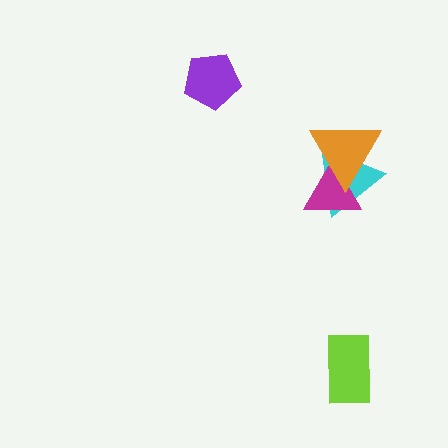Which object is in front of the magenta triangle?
The orange triangle is in front of the magenta triangle.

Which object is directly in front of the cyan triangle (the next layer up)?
The magenta triangle is directly in front of the cyan triangle.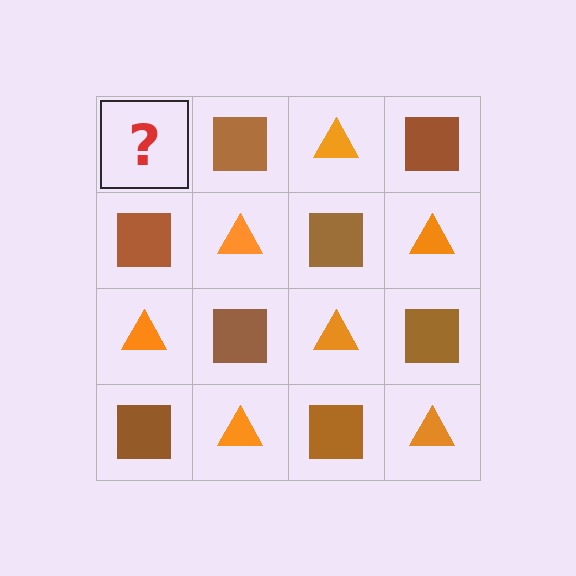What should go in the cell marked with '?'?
The missing cell should contain an orange triangle.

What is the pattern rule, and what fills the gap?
The rule is that it alternates orange triangle and brown square in a checkerboard pattern. The gap should be filled with an orange triangle.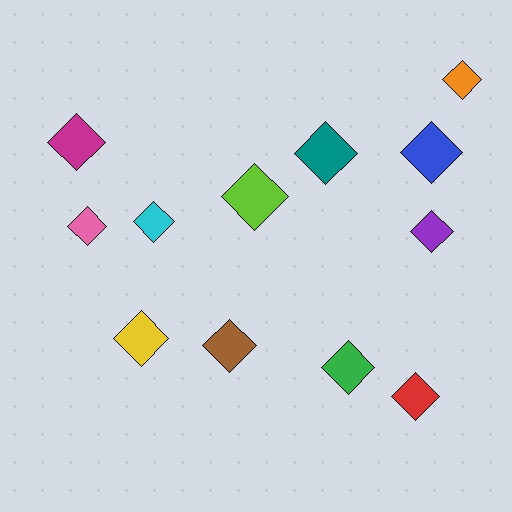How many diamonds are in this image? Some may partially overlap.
There are 12 diamonds.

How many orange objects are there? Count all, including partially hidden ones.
There is 1 orange object.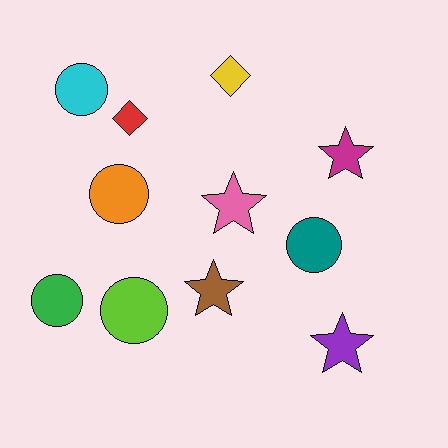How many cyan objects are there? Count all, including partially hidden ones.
There is 1 cyan object.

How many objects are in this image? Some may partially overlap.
There are 11 objects.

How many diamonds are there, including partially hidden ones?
There are 2 diamonds.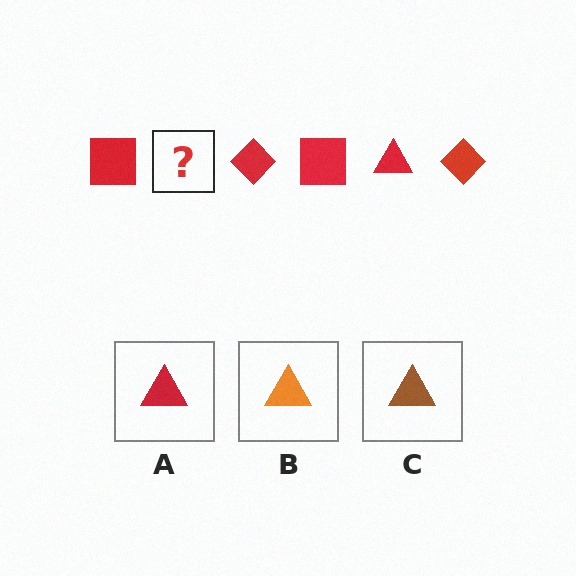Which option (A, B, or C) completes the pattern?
A.